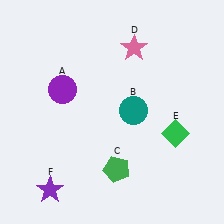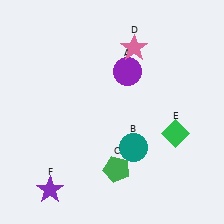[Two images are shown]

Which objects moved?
The objects that moved are: the purple circle (A), the teal circle (B).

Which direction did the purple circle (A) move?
The purple circle (A) moved right.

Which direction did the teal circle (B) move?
The teal circle (B) moved down.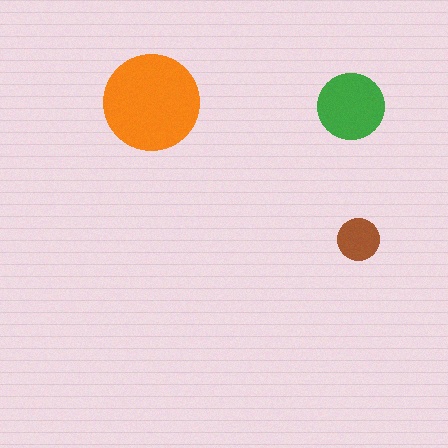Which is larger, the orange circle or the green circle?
The orange one.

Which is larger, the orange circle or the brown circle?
The orange one.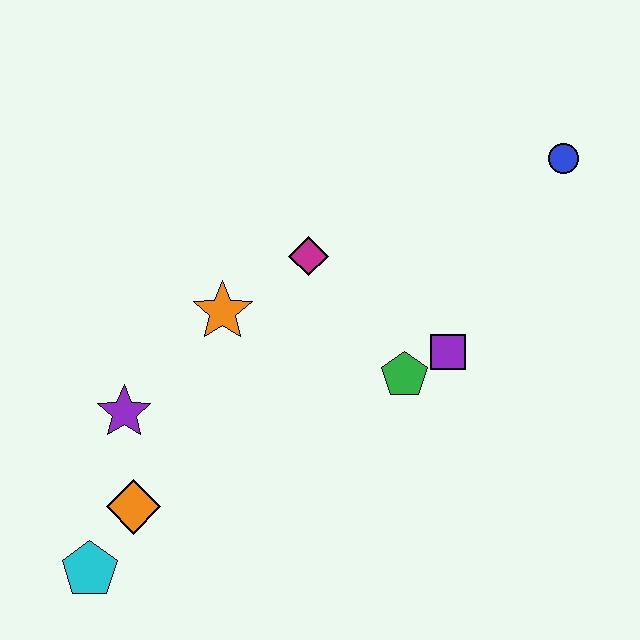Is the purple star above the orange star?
No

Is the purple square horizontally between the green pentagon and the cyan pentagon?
No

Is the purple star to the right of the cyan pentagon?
Yes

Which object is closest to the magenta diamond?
The orange star is closest to the magenta diamond.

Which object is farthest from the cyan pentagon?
The blue circle is farthest from the cyan pentagon.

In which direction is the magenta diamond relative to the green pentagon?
The magenta diamond is above the green pentagon.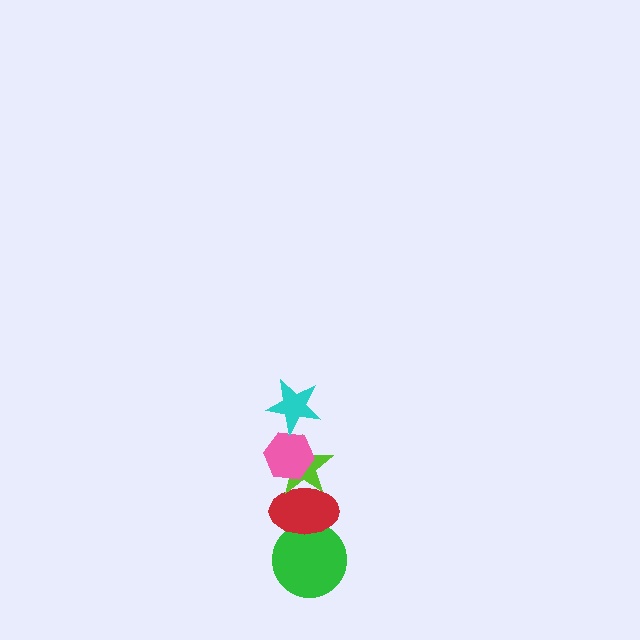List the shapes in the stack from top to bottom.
From top to bottom: the cyan star, the pink hexagon, the lime star, the red ellipse, the green circle.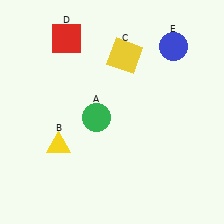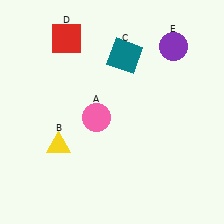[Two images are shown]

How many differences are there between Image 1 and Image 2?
There are 3 differences between the two images.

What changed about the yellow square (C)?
In Image 1, C is yellow. In Image 2, it changed to teal.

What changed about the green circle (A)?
In Image 1, A is green. In Image 2, it changed to pink.